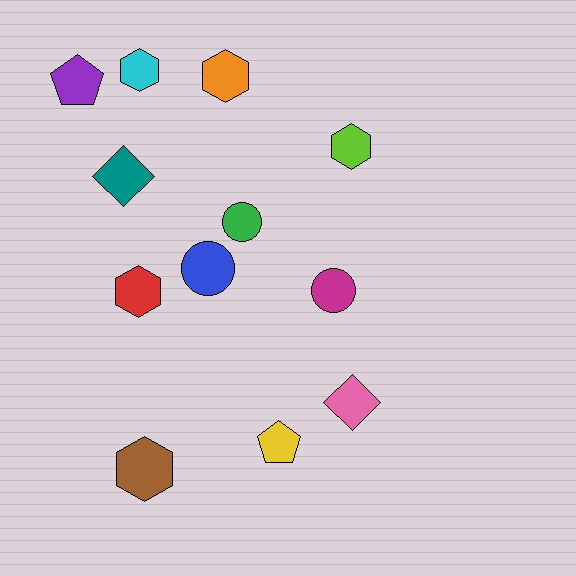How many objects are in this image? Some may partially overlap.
There are 12 objects.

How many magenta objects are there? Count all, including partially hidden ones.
There is 1 magenta object.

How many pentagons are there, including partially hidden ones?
There are 2 pentagons.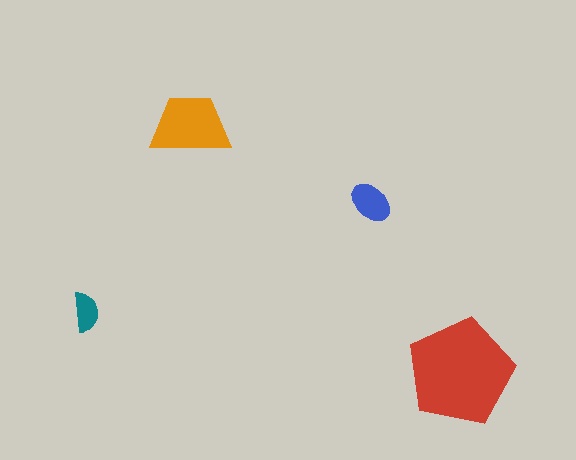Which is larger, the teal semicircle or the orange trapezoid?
The orange trapezoid.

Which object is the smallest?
The teal semicircle.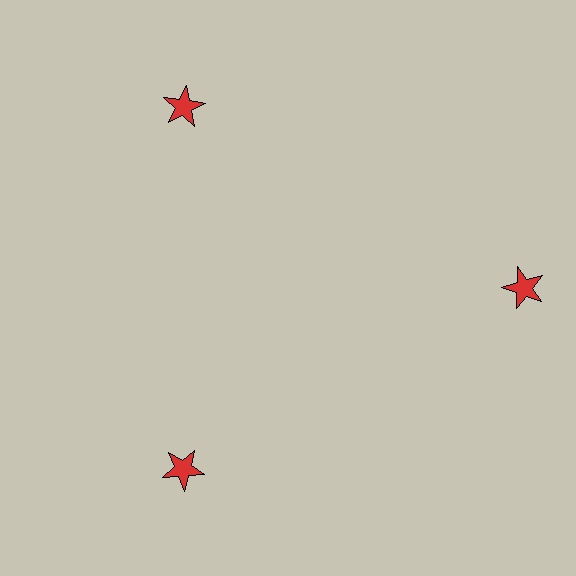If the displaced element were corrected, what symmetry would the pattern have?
It would have 3-fold rotational symmetry — the pattern would map onto itself every 120 degrees.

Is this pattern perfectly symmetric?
No. The 3 red stars are arranged in a ring, but one element near the 3 o'clock position is pushed outward from the center, breaking the 3-fold rotational symmetry.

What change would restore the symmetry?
The symmetry would be restored by moving it inward, back onto the ring so that all 3 stars sit at equal angles and equal distance from the center.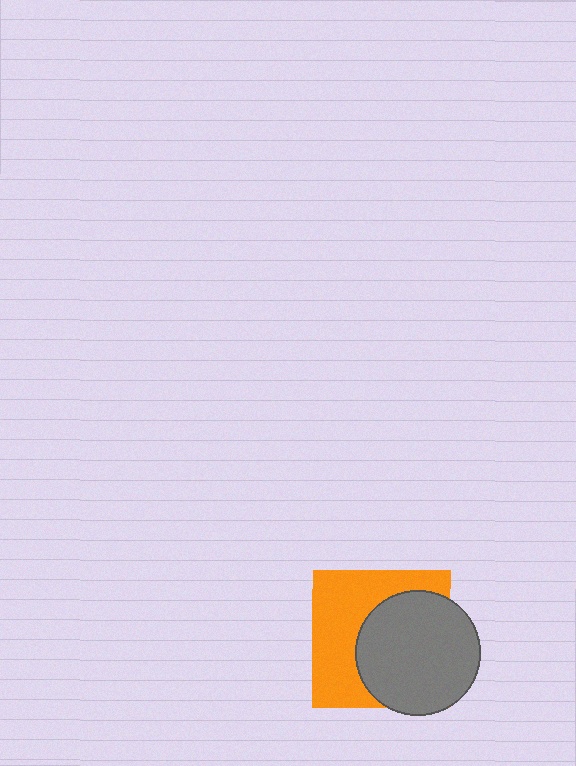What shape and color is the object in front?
The object in front is a gray circle.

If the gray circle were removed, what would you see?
You would see the complete orange square.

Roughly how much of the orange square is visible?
About half of it is visible (roughly 49%).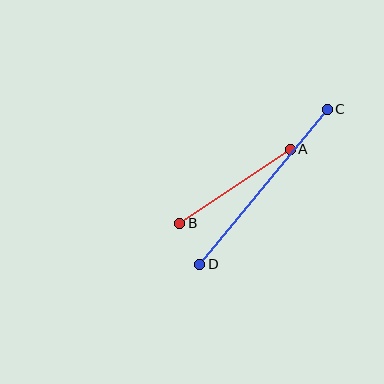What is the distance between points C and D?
The distance is approximately 201 pixels.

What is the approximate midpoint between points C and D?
The midpoint is at approximately (263, 187) pixels.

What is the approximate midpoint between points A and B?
The midpoint is at approximately (235, 186) pixels.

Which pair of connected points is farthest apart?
Points C and D are farthest apart.